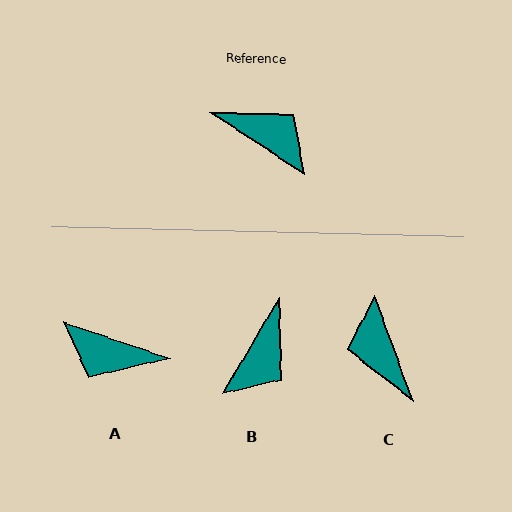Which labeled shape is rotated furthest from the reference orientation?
A, about 166 degrees away.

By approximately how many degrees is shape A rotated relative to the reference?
Approximately 166 degrees clockwise.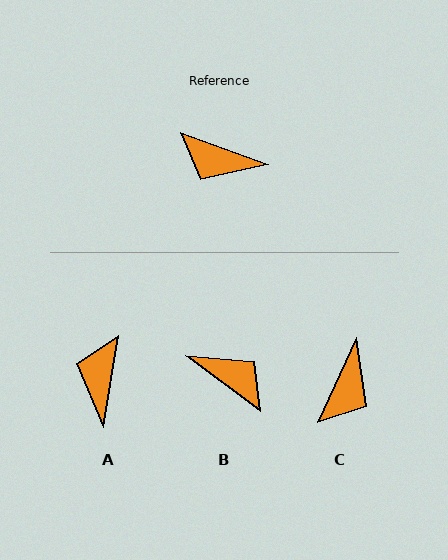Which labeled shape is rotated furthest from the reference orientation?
B, about 163 degrees away.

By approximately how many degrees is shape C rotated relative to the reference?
Approximately 85 degrees counter-clockwise.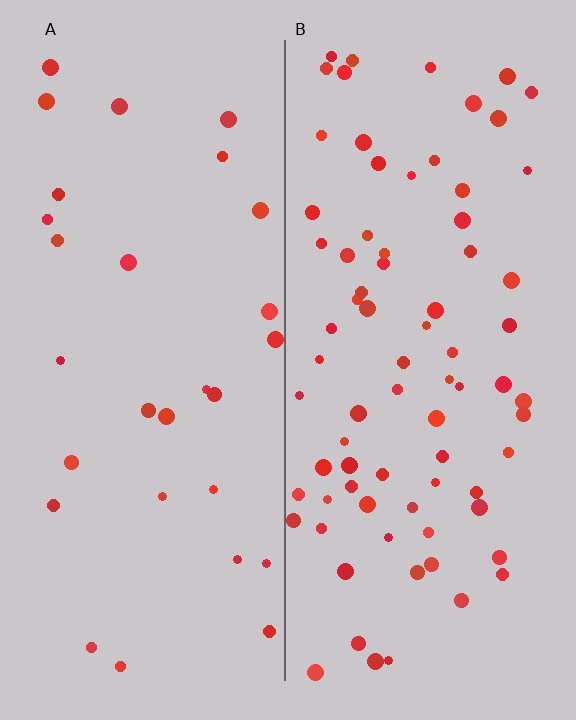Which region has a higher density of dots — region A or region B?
B (the right).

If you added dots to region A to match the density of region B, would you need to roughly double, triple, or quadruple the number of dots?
Approximately triple.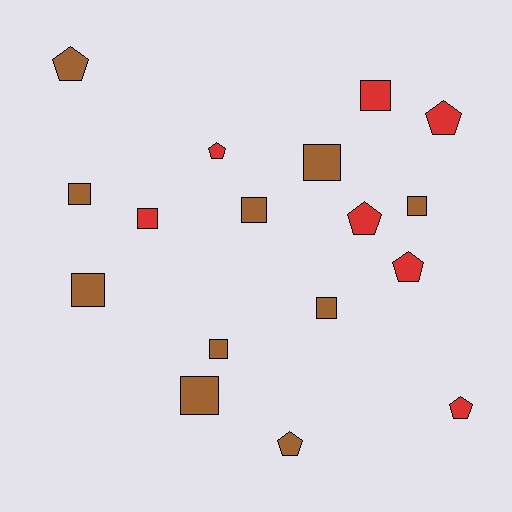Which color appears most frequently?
Brown, with 10 objects.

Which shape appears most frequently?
Square, with 10 objects.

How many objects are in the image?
There are 17 objects.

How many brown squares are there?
There are 8 brown squares.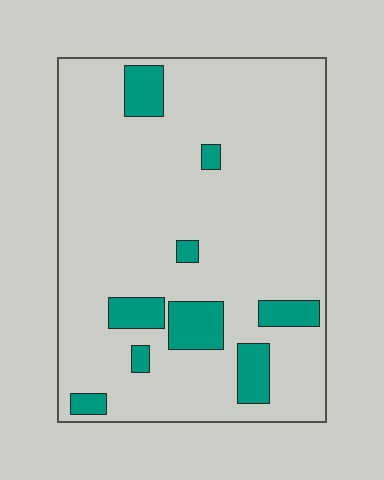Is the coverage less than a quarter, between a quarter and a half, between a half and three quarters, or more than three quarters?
Less than a quarter.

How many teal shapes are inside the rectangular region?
9.